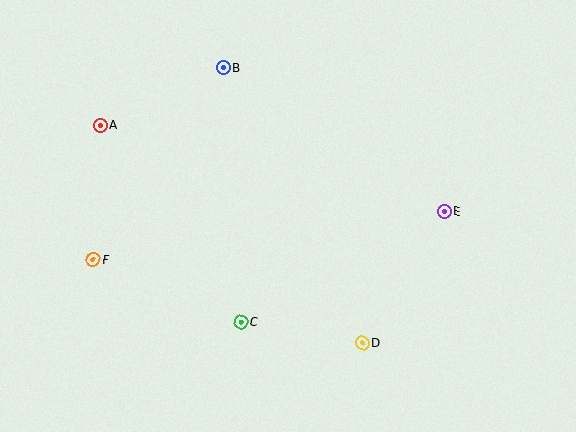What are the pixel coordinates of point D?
Point D is at (362, 343).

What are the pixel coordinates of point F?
Point F is at (93, 260).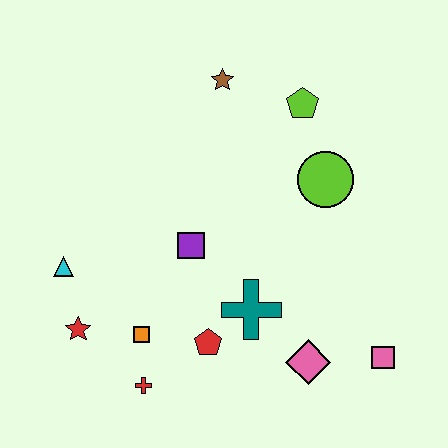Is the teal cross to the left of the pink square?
Yes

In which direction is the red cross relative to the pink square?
The red cross is to the left of the pink square.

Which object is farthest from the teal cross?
The brown star is farthest from the teal cross.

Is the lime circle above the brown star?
No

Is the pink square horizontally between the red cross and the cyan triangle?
No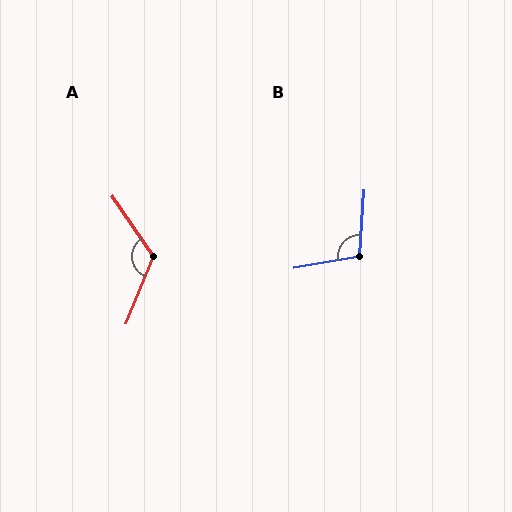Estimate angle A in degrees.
Approximately 124 degrees.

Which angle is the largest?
A, at approximately 124 degrees.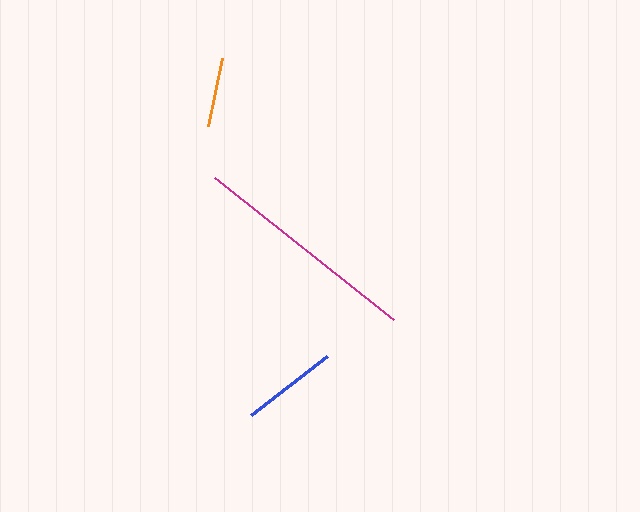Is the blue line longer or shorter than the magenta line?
The magenta line is longer than the blue line.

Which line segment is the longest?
The magenta line is the longest at approximately 228 pixels.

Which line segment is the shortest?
The orange line is the shortest at approximately 69 pixels.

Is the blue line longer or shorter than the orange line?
The blue line is longer than the orange line.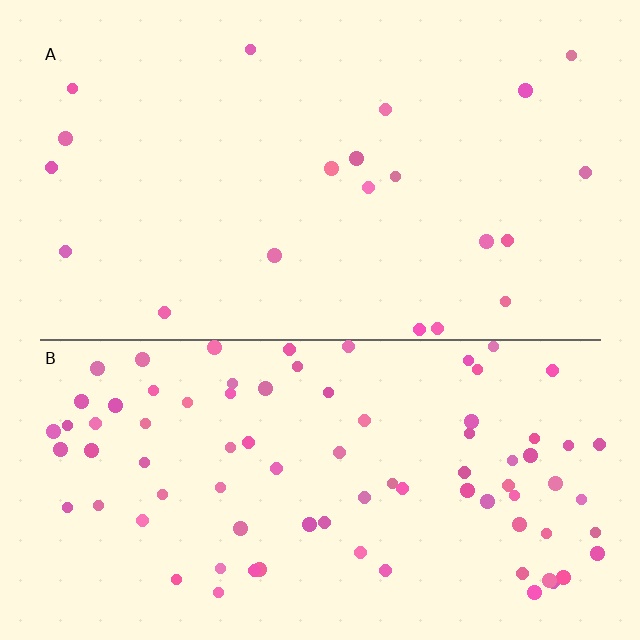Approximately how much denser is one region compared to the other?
Approximately 4.1× — region B over region A.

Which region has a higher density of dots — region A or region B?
B (the bottom).